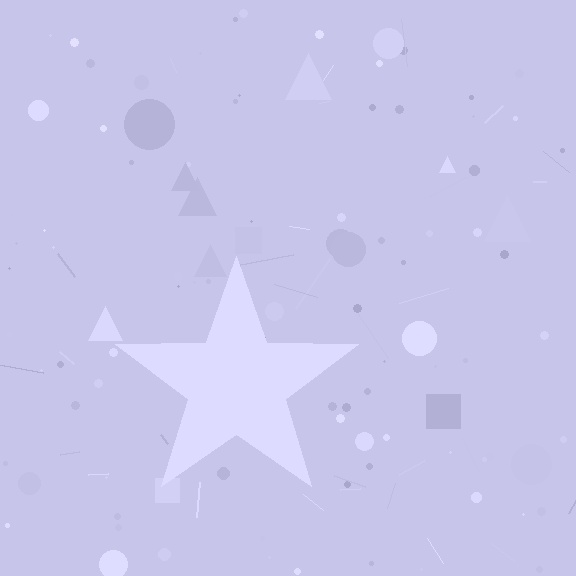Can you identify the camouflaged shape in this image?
The camouflaged shape is a star.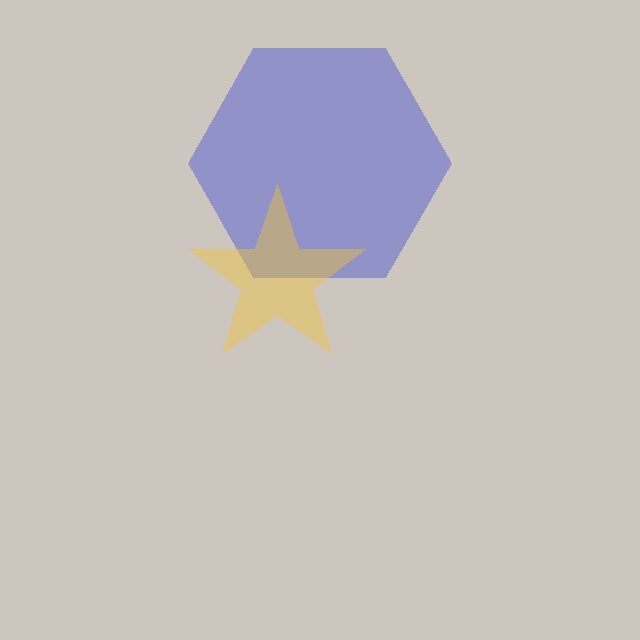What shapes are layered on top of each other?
The layered shapes are: a blue hexagon, a yellow star.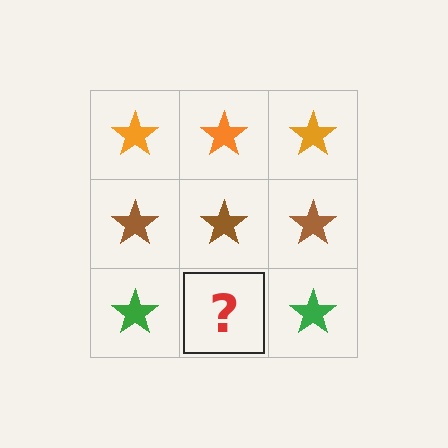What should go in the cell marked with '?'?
The missing cell should contain a green star.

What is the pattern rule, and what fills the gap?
The rule is that each row has a consistent color. The gap should be filled with a green star.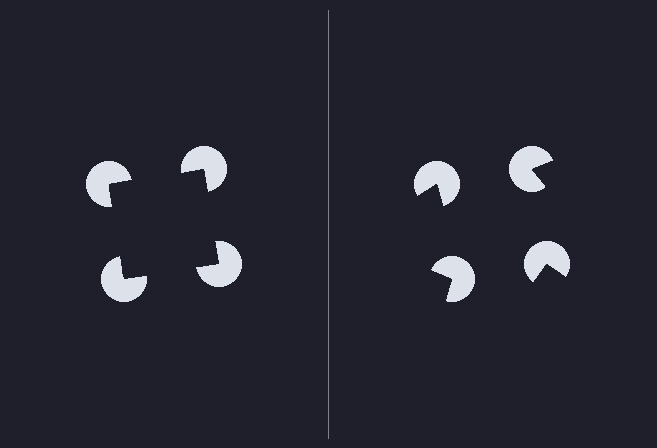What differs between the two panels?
The pac-man discs are positioned identically on both sides; only the wedge orientations differ. On the left they align to a square; on the right they are misaligned.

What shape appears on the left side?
An illusory square.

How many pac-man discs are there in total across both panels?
8 — 4 on each side.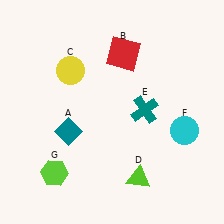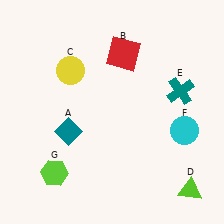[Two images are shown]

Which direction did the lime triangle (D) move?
The lime triangle (D) moved right.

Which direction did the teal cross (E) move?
The teal cross (E) moved right.